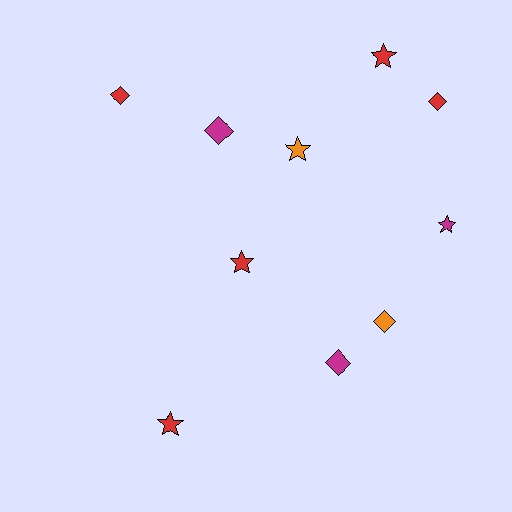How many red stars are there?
There are 3 red stars.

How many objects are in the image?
There are 10 objects.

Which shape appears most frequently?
Diamond, with 5 objects.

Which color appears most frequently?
Red, with 5 objects.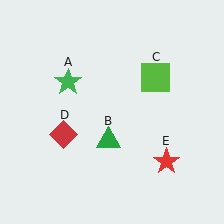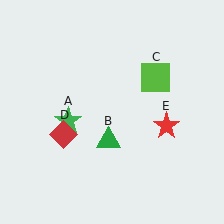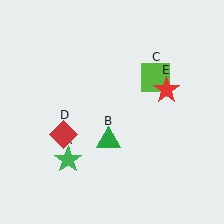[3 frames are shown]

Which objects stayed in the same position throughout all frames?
Green triangle (object B) and lime square (object C) and red diamond (object D) remained stationary.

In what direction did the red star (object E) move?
The red star (object E) moved up.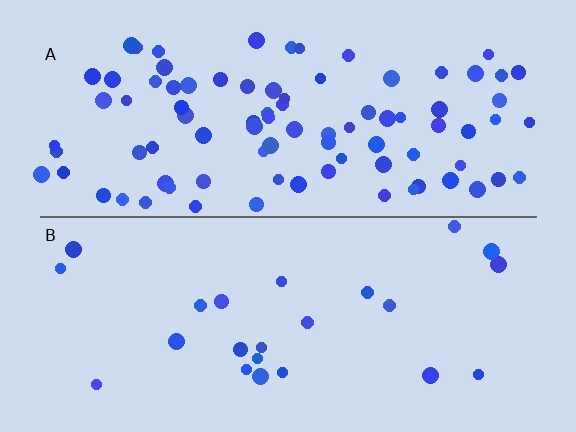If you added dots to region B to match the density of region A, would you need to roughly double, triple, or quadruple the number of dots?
Approximately quadruple.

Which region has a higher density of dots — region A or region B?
A (the top).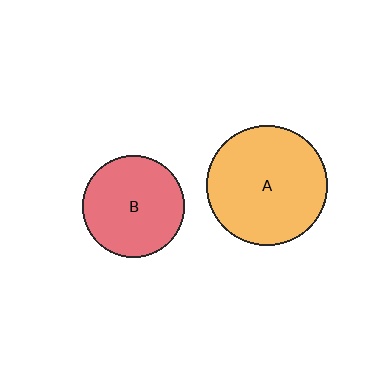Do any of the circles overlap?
No, none of the circles overlap.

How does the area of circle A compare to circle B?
Approximately 1.4 times.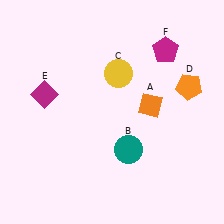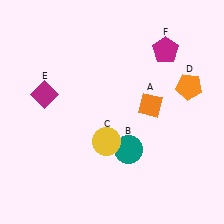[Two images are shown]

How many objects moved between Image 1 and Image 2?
1 object moved between the two images.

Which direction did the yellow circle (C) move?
The yellow circle (C) moved down.